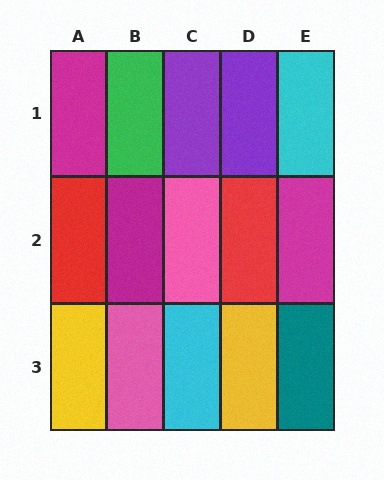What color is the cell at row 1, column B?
Green.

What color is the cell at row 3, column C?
Cyan.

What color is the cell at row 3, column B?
Pink.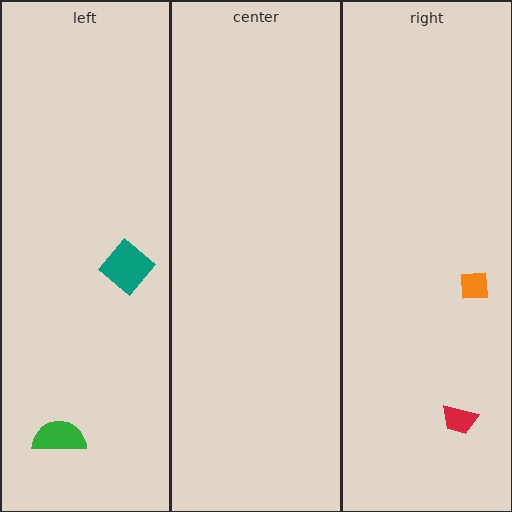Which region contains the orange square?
The right region.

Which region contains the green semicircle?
The left region.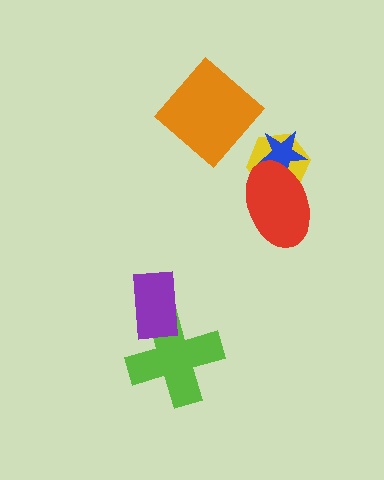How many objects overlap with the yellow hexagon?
2 objects overlap with the yellow hexagon.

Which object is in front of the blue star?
The red ellipse is in front of the blue star.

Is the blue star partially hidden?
Yes, it is partially covered by another shape.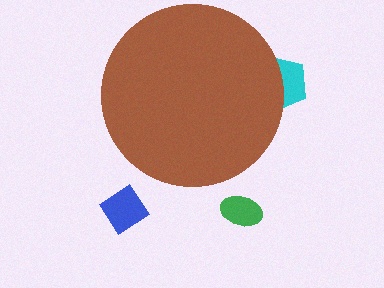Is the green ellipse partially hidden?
No, the green ellipse is fully visible.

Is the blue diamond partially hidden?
No, the blue diamond is fully visible.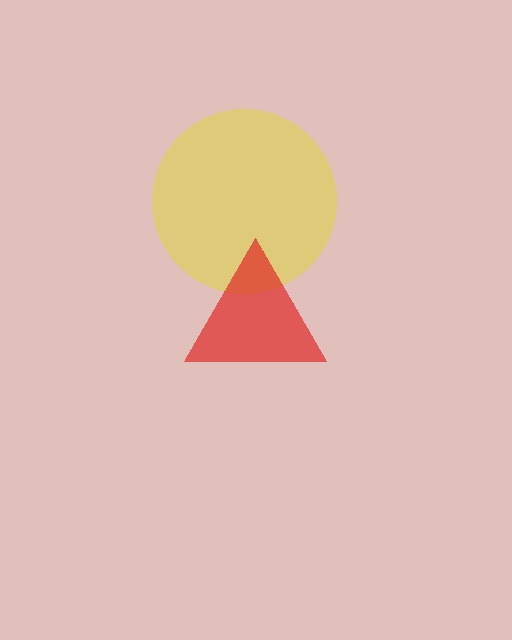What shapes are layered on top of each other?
The layered shapes are: a yellow circle, a red triangle.